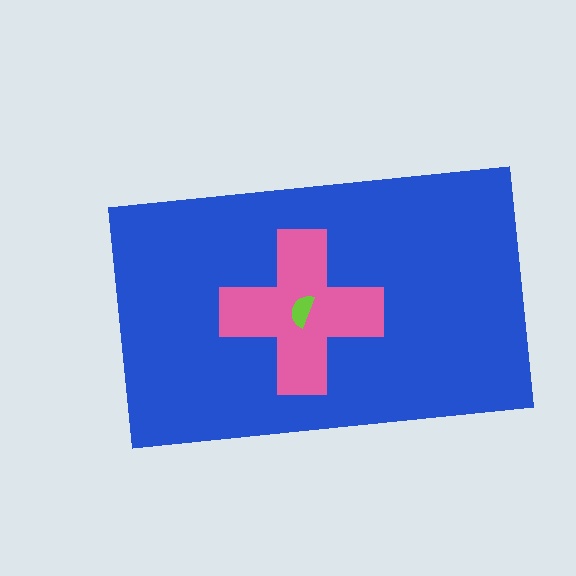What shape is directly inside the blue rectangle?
The pink cross.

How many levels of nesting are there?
3.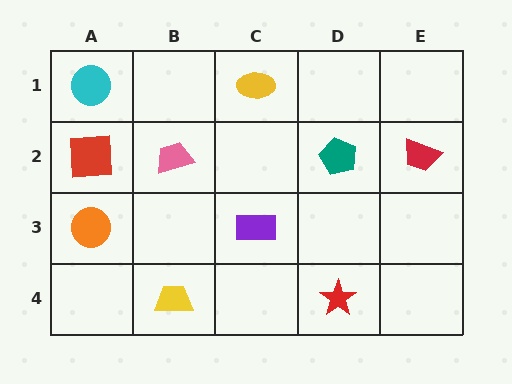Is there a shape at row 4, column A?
No, that cell is empty.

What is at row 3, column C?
A purple rectangle.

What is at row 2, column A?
A red square.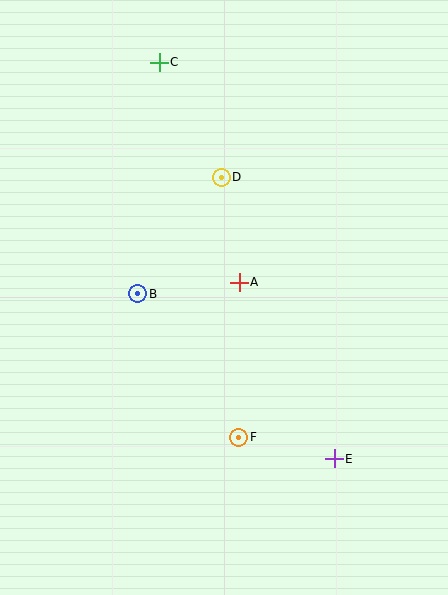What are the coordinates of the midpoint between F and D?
The midpoint between F and D is at (230, 307).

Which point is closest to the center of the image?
Point A at (239, 282) is closest to the center.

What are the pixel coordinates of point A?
Point A is at (239, 282).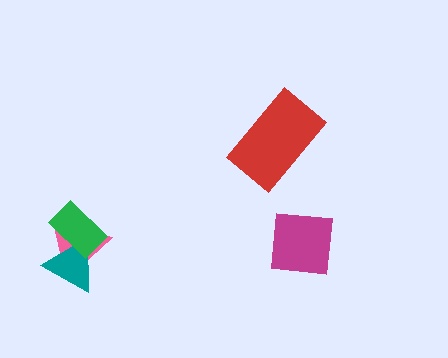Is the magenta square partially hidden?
No, no other shape covers it.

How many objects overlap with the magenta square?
0 objects overlap with the magenta square.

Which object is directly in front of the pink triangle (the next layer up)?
The teal triangle is directly in front of the pink triangle.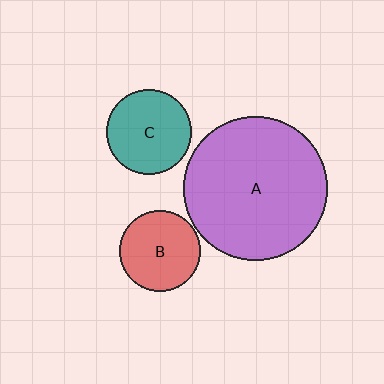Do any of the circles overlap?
No, none of the circles overlap.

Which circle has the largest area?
Circle A (purple).